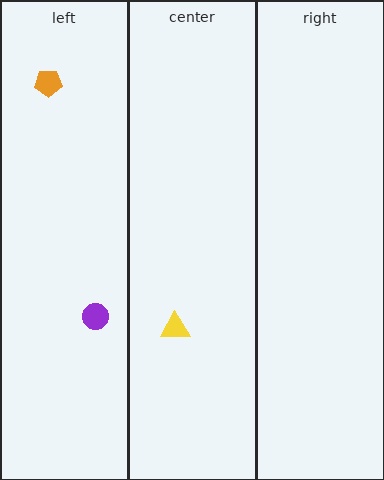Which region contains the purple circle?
The left region.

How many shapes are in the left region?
2.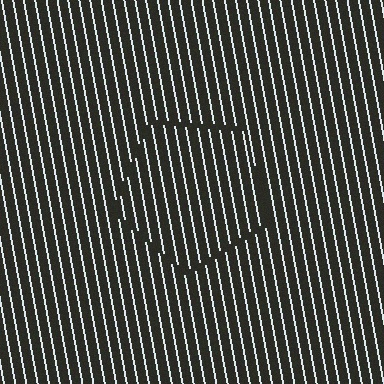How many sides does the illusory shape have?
5 sides — the line-ends trace a pentagon.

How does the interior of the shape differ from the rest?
The interior of the shape contains the same grating, shifted by half a period — the contour is defined by the phase discontinuity where line-ends from the inner and outer gratings abut.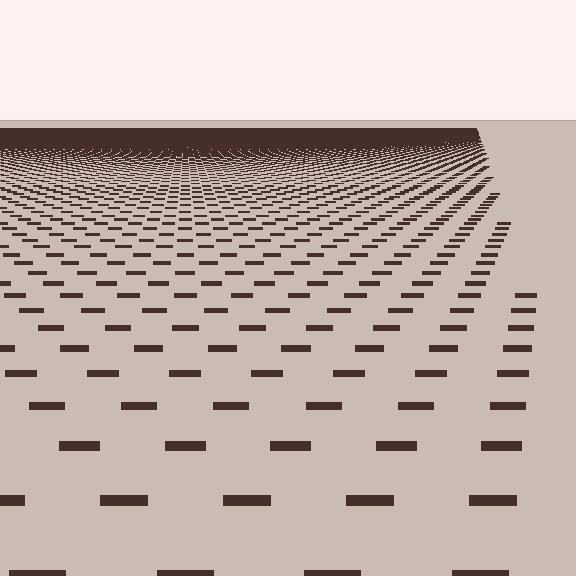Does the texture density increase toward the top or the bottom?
Density increases toward the top.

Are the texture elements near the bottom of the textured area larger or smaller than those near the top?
Larger. Near the bottom, elements are closer to the viewer and appear at a bigger on-screen size.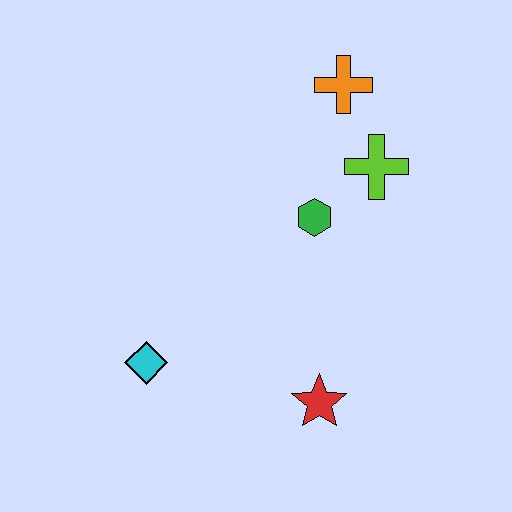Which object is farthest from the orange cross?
The cyan diamond is farthest from the orange cross.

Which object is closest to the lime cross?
The green hexagon is closest to the lime cross.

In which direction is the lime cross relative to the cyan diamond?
The lime cross is to the right of the cyan diamond.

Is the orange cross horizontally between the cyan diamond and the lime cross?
Yes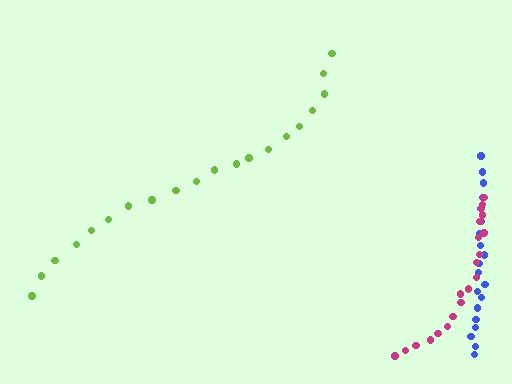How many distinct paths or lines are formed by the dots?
There are 3 distinct paths.